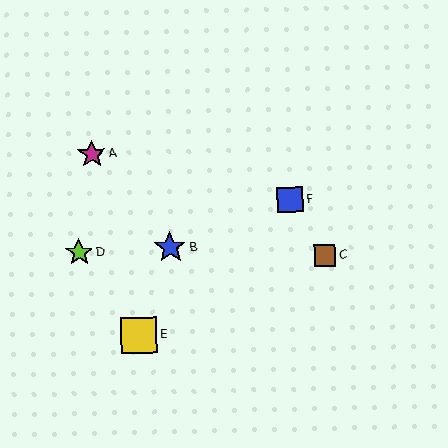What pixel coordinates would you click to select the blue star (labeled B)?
Click at (170, 248) to select the blue star B.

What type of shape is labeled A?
Shape A is a magenta star.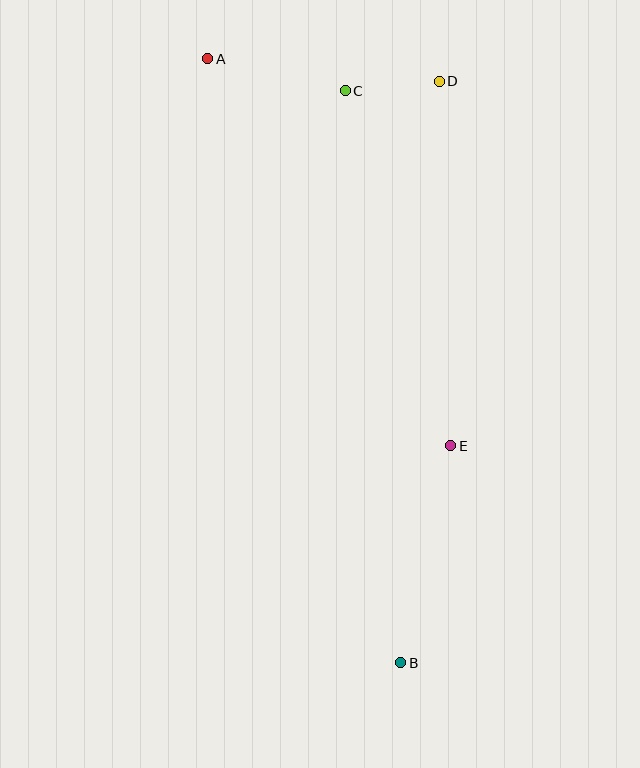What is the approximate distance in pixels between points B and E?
The distance between B and E is approximately 223 pixels.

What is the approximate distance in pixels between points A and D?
The distance between A and D is approximately 233 pixels.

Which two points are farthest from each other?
Points A and B are farthest from each other.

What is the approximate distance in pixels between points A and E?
The distance between A and E is approximately 457 pixels.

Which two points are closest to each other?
Points C and D are closest to each other.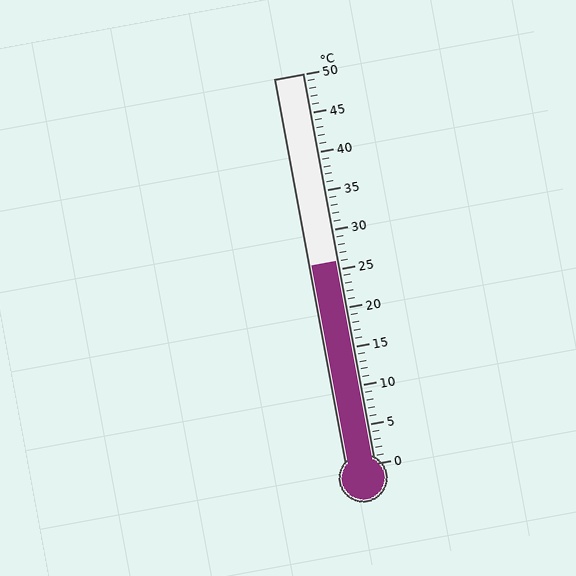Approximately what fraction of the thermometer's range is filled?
The thermometer is filled to approximately 50% of its range.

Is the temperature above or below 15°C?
The temperature is above 15°C.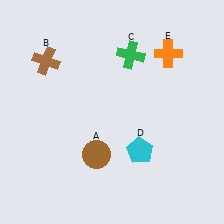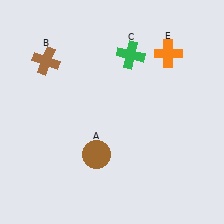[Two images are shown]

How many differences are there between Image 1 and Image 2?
There is 1 difference between the two images.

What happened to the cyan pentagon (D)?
The cyan pentagon (D) was removed in Image 2. It was in the bottom-right area of Image 1.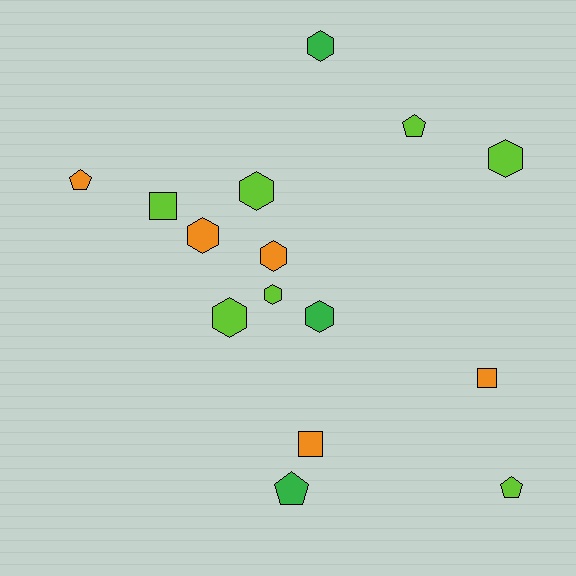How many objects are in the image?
There are 15 objects.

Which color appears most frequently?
Lime, with 7 objects.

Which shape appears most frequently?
Hexagon, with 8 objects.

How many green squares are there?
There are no green squares.